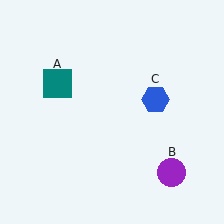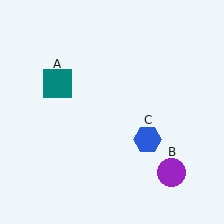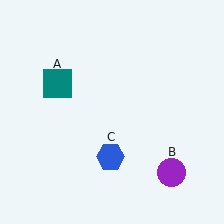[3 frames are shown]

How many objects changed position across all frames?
1 object changed position: blue hexagon (object C).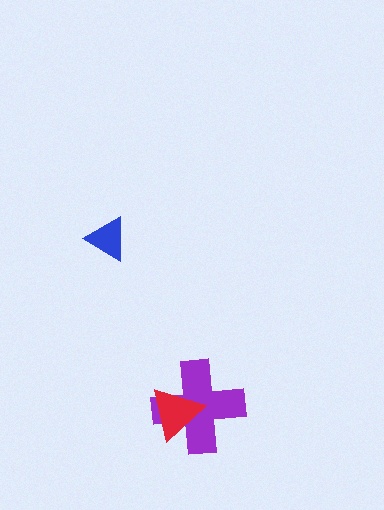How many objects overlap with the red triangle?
1 object overlaps with the red triangle.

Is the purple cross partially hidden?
Yes, it is partially covered by another shape.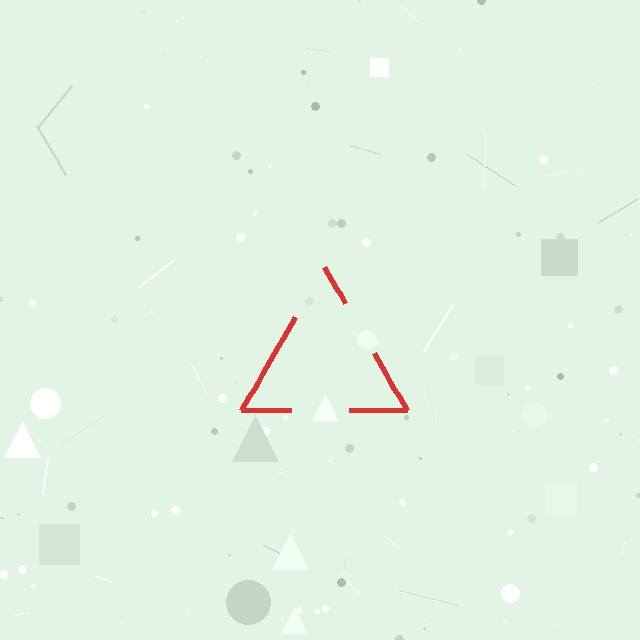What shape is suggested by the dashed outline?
The dashed outline suggests a triangle.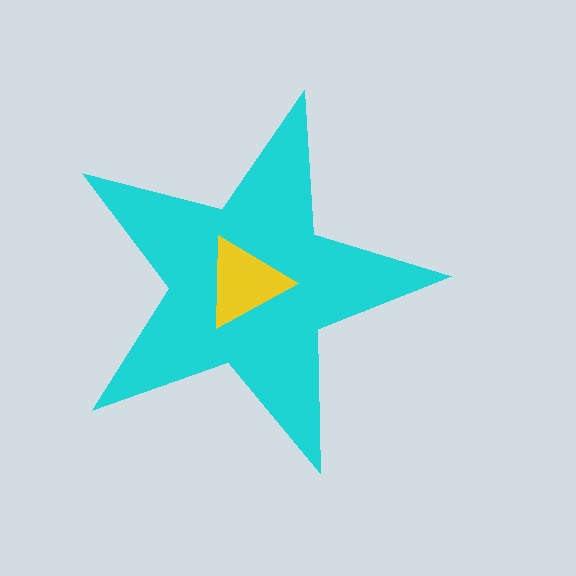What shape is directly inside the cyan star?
The yellow triangle.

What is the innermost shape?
The yellow triangle.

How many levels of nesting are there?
2.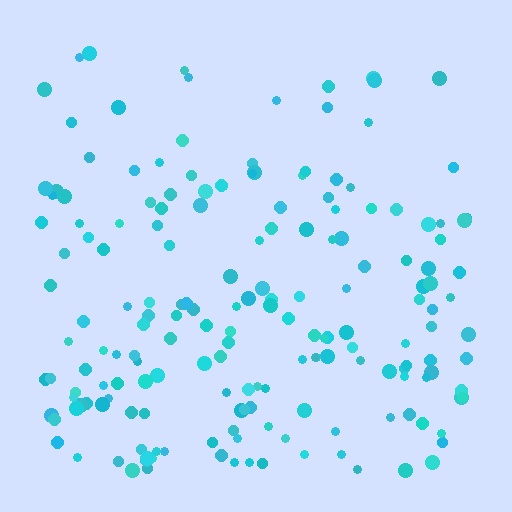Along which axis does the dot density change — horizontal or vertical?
Vertical.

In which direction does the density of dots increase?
From top to bottom, with the bottom side densest.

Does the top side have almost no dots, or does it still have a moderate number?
Still a moderate number, just noticeably fewer than the bottom.